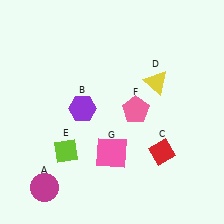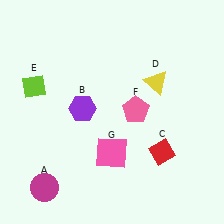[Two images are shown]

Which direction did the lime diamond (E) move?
The lime diamond (E) moved up.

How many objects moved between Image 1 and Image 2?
1 object moved between the two images.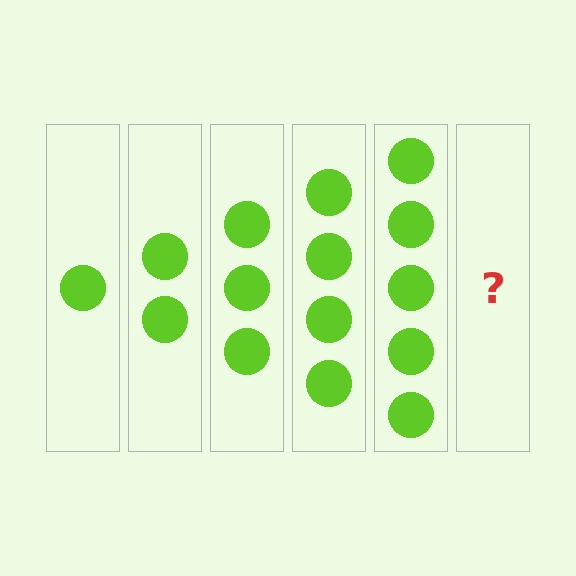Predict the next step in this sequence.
The next step is 6 circles.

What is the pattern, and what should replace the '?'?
The pattern is that each step adds one more circle. The '?' should be 6 circles.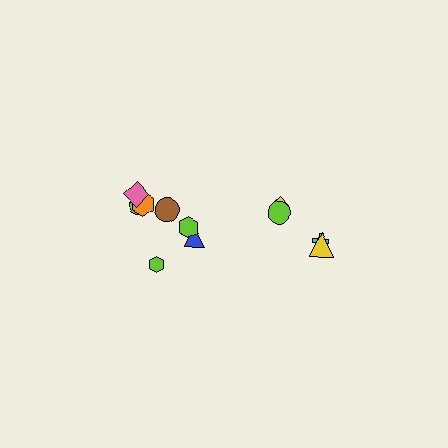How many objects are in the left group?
There are 7 objects.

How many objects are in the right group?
There are 4 objects.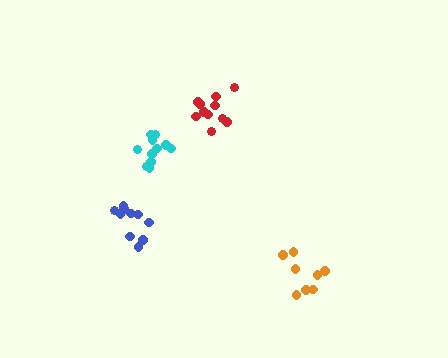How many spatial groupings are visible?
There are 4 spatial groupings.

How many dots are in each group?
Group 1: 11 dots, Group 2: 10 dots, Group 3: 8 dots, Group 4: 11 dots (40 total).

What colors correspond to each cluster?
The clusters are colored: cyan, blue, orange, red.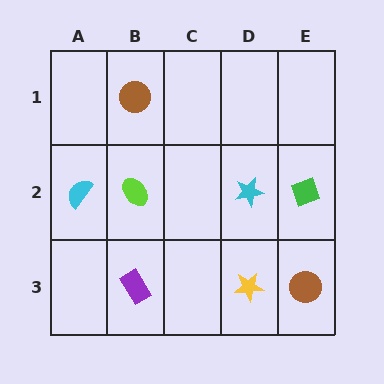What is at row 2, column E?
A green diamond.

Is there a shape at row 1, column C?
No, that cell is empty.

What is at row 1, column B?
A brown circle.